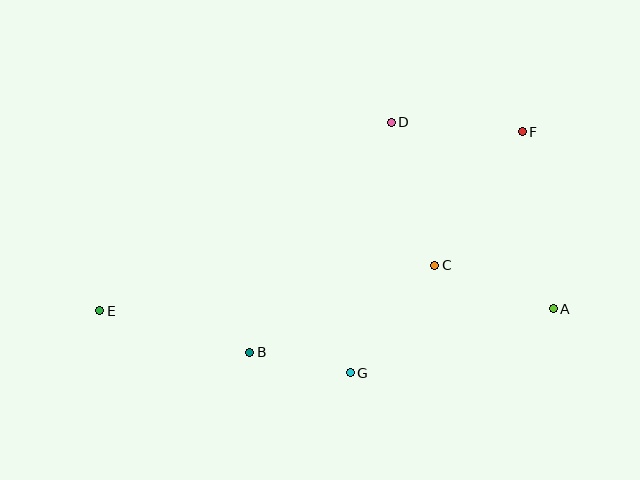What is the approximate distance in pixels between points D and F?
The distance between D and F is approximately 131 pixels.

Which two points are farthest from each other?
Points E and F are farthest from each other.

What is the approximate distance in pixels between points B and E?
The distance between B and E is approximately 155 pixels.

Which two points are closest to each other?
Points B and G are closest to each other.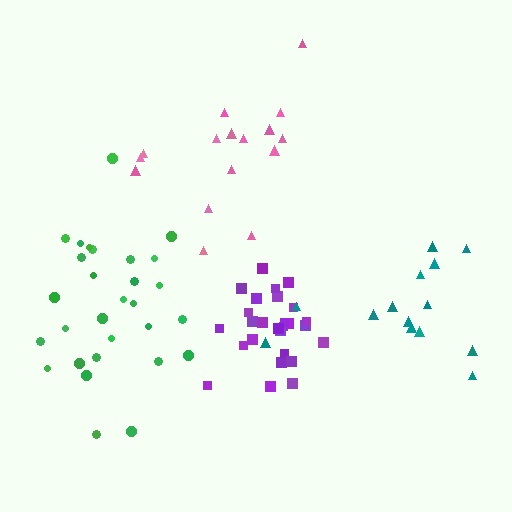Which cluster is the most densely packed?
Purple.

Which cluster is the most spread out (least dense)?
Teal.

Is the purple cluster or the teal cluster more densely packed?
Purple.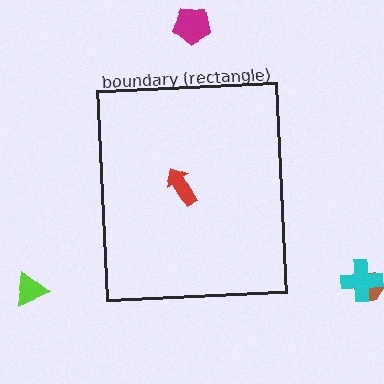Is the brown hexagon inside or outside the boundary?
Outside.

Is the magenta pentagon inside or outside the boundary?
Outside.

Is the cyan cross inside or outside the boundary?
Outside.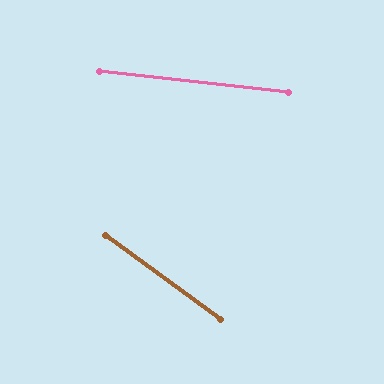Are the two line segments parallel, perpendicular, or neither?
Neither parallel nor perpendicular — they differ by about 30°.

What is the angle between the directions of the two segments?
Approximately 30 degrees.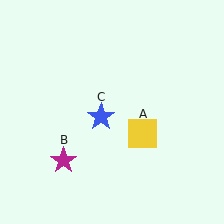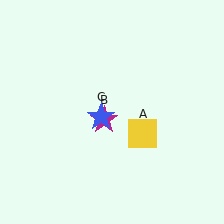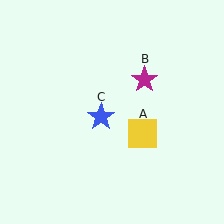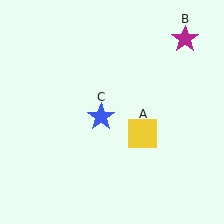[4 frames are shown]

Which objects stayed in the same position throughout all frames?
Yellow square (object A) and blue star (object C) remained stationary.